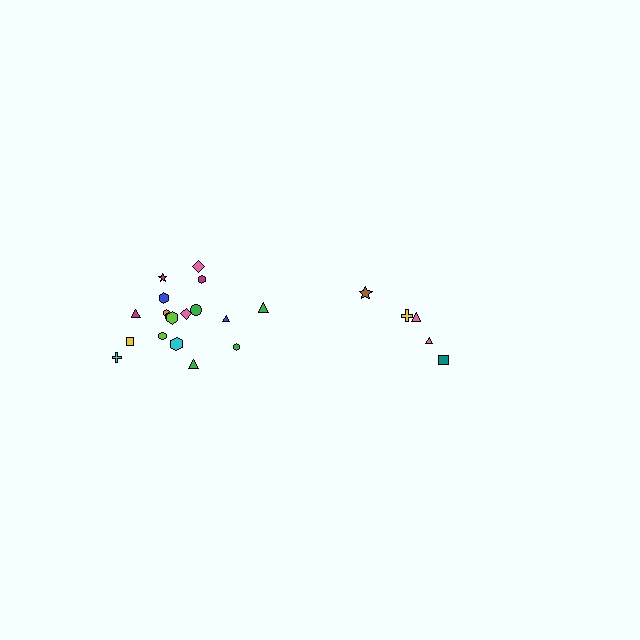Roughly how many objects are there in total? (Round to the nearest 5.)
Roughly 25 objects in total.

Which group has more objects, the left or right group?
The left group.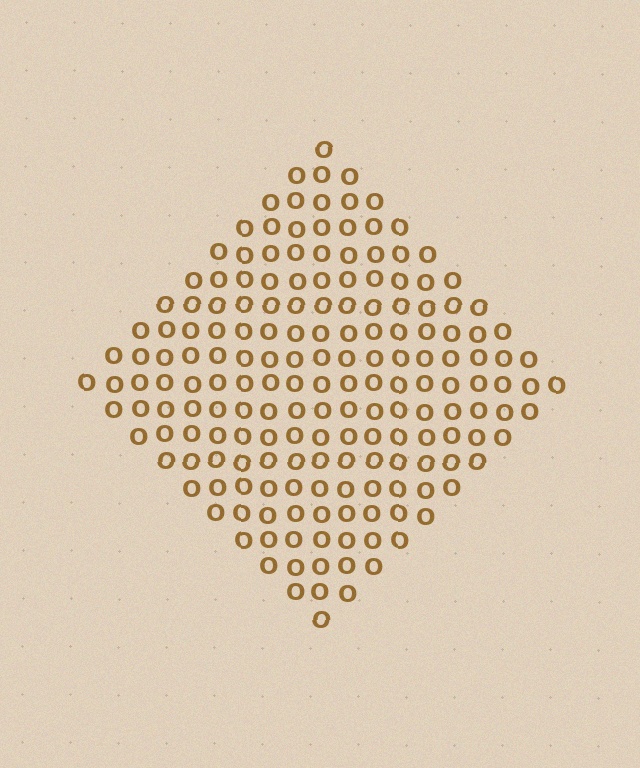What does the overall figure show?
The overall figure shows a diamond.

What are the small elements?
The small elements are letter O's.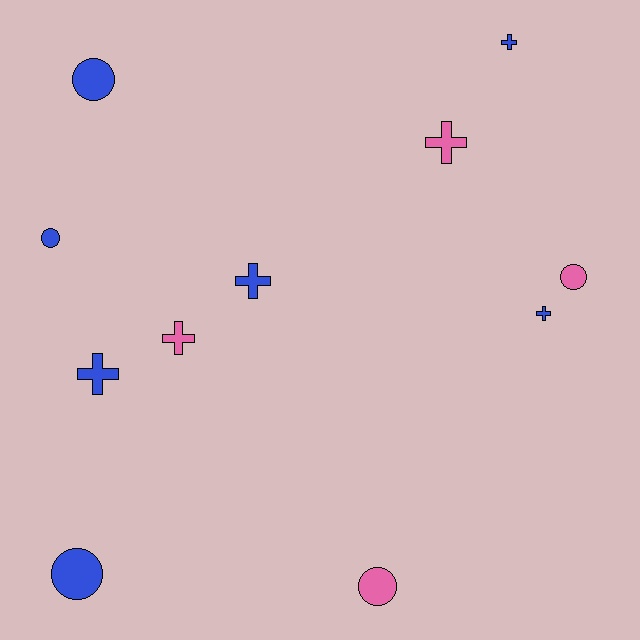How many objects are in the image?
There are 11 objects.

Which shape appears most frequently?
Cross, with 6 objects.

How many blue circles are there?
There are 3 blue circles.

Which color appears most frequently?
Blue, with 7 objects.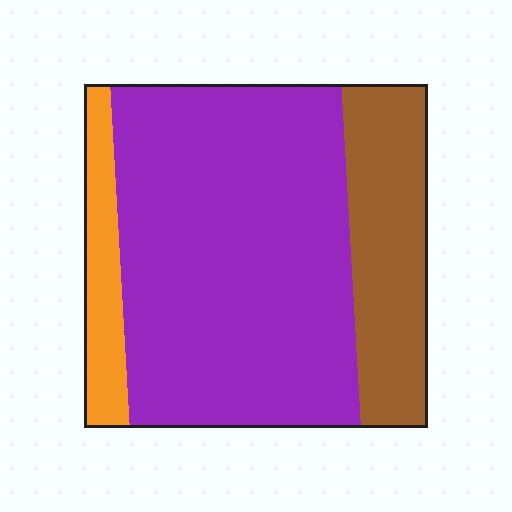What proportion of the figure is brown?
Brown covers roughly 20% of the figure.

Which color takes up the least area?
Orange, at roughly 10%.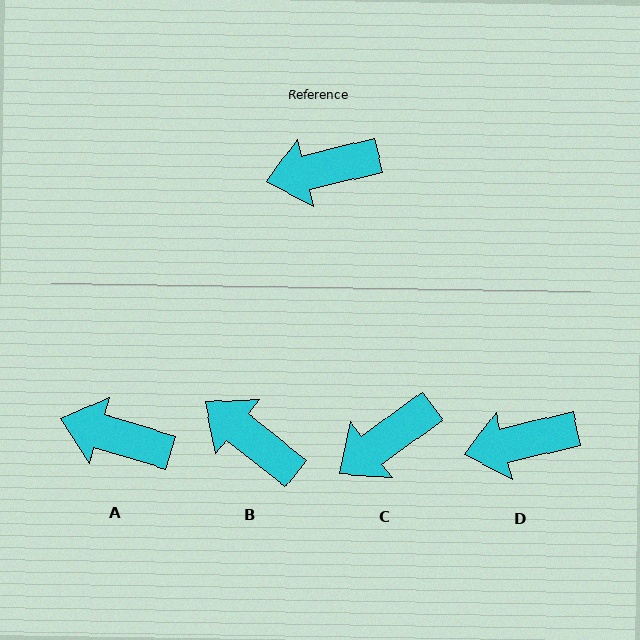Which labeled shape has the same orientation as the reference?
D.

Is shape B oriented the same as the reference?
No, it is off by about 52 degrees.